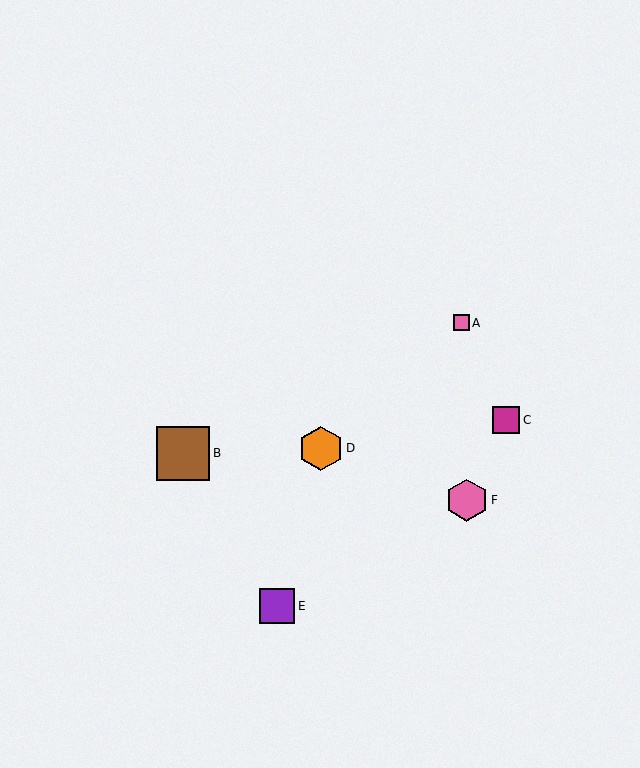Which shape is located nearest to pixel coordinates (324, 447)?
The orange hexagon (labeled D) at (321, 448) is nearest to that location.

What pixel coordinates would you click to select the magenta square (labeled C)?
Click at (506, 420) to select the magenta square C.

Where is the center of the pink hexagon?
The center of the pink hexagon is at (467, 500).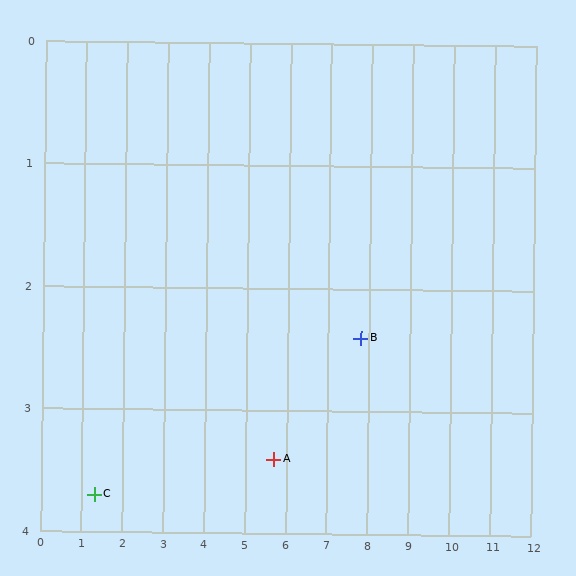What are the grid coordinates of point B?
Point B is at approximately (7.8, 2.4).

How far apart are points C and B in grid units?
Points C and B are about 6.6 grid units apart.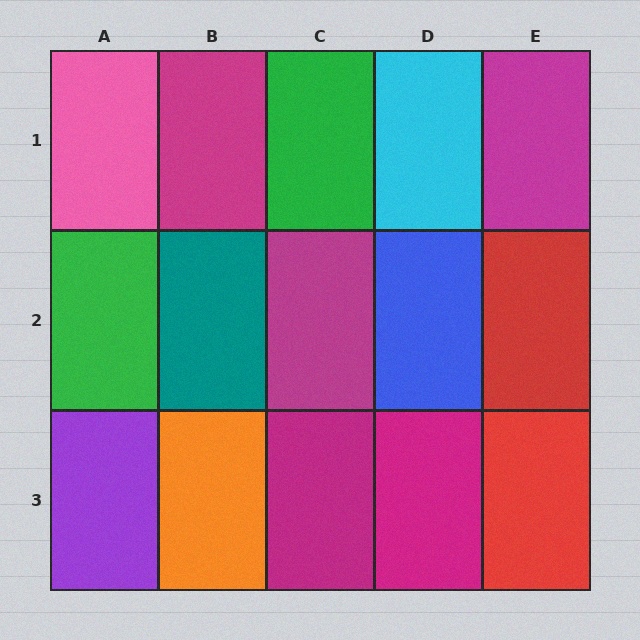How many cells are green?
2 cells are green.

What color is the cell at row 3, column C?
Magenta.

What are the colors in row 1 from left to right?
Pink, magenta, green, cyan, magenta.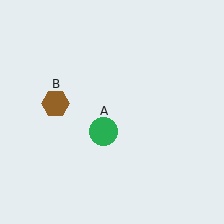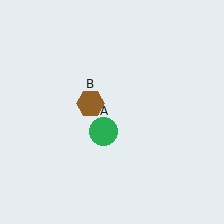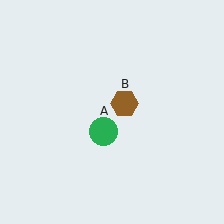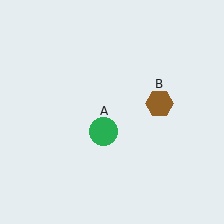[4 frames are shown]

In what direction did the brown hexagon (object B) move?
The brown hexagon (object B) moved right.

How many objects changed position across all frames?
1 object changed position: brown hexagon (object B).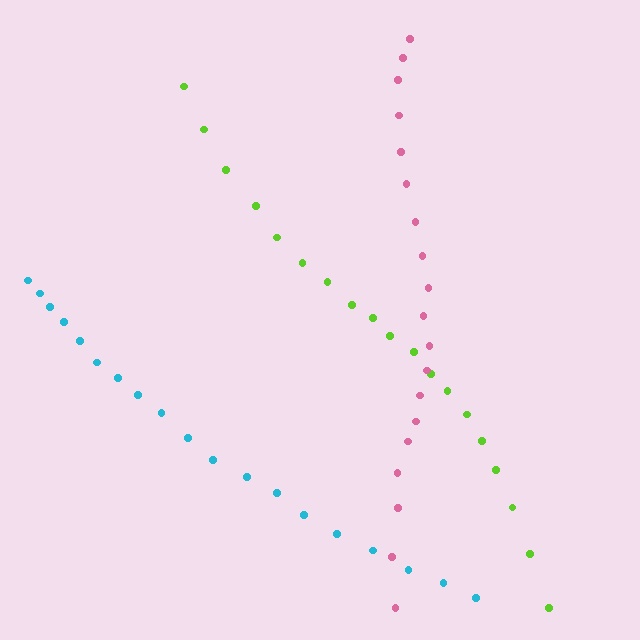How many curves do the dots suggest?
There are 3 distinct paths.